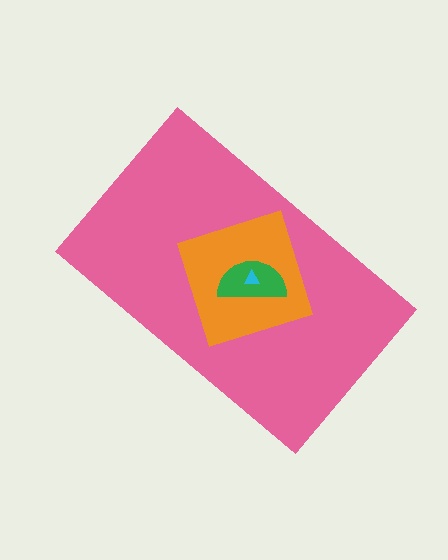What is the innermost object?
The cyan triangle.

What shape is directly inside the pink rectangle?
The orange diamond.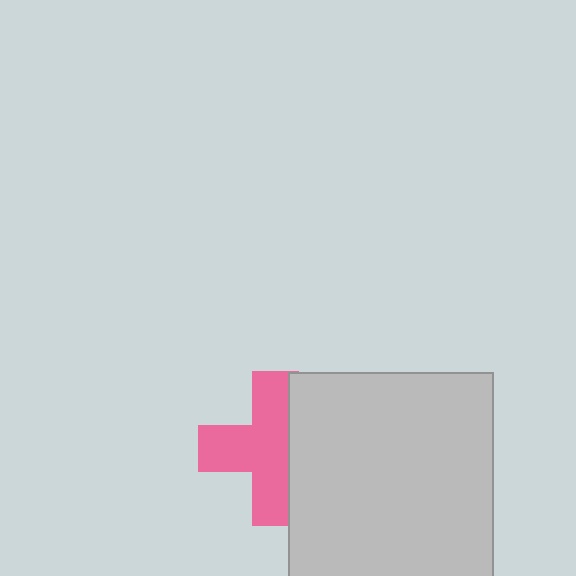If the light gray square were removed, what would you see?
You would see the complete pink cross.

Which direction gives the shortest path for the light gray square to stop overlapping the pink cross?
Moving right gives the shortest separation.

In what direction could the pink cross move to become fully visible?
The pink cross could move left. That would shift it out from behind the light gray square entirely.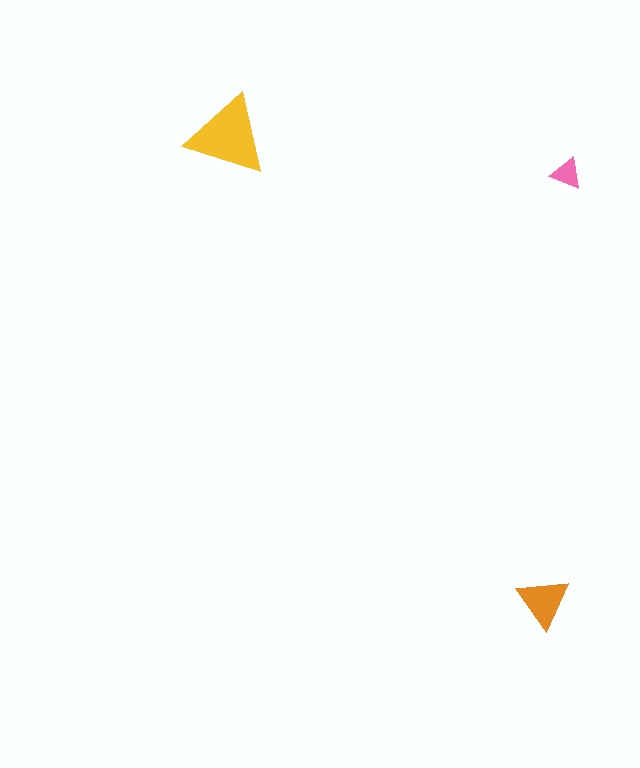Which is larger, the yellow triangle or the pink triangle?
The yellow one.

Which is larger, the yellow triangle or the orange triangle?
The yellow one.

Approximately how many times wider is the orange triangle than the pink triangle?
About 1.5 times wider.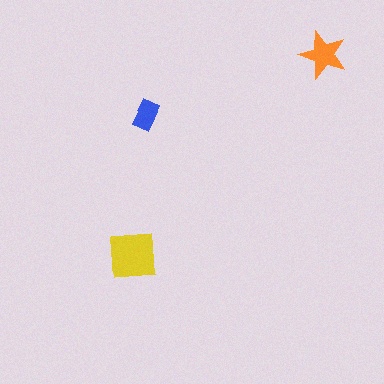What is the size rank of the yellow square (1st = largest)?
1st.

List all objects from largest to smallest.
The yellow square, the orange star, the blue rectangle.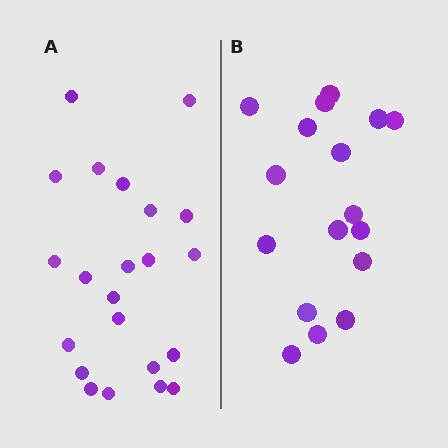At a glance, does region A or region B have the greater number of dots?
Region A (the left region) has more dots.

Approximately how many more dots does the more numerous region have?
Region A has about 5 more dots than region B.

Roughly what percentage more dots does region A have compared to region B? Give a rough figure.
About 30% more.